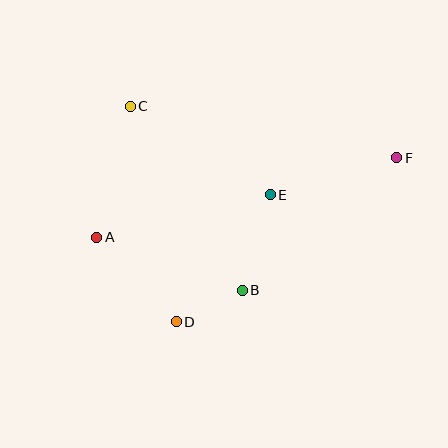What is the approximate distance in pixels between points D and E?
The distance between D and E is approximately 158 pixels.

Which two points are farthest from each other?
Points A and F are farthest from each other.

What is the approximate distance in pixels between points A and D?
The distance between A and D is approximately 116 pixels.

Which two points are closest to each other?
Points B and D are closest to each other.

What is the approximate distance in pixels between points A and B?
The distance between A and B is approximately 155 pixels.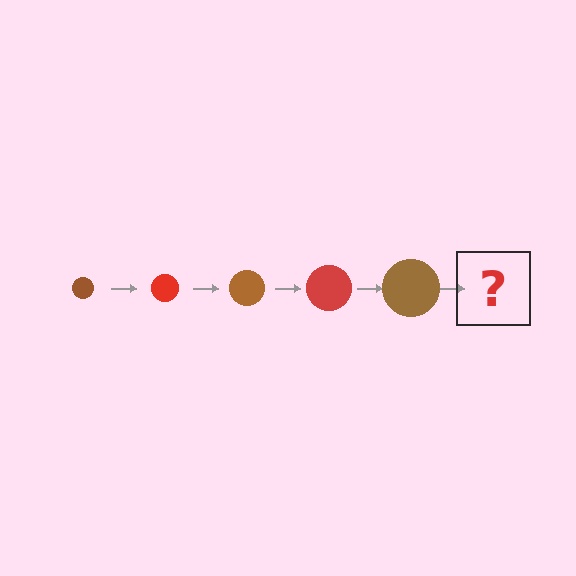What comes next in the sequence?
The next element should be a red circle, larger than the previous one.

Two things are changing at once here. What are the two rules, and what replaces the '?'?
The two rules are that the circle grows larger each step and the color cycles through brown and red. The '?' should be a red circle, larger than the previous one.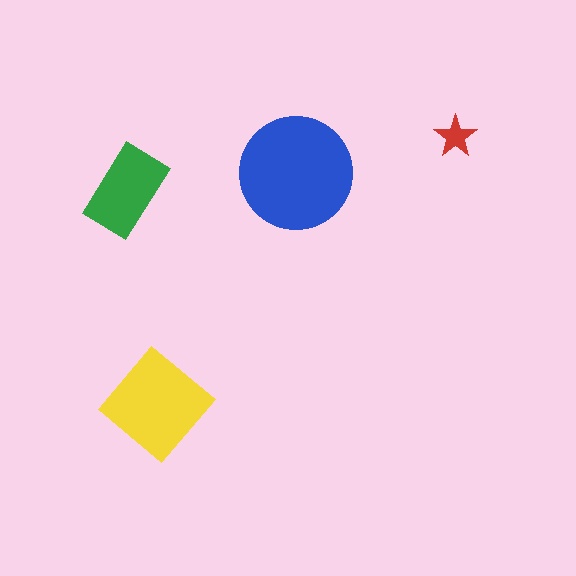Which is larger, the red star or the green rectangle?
The green rectangle.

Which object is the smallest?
The red star.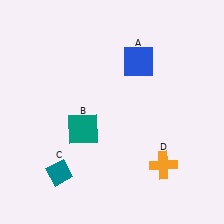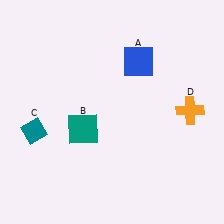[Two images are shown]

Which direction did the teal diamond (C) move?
The teal diamond (C) moved up.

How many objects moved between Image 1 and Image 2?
2 objects moved between the two images.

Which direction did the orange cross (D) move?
The orange cross (D) moved up.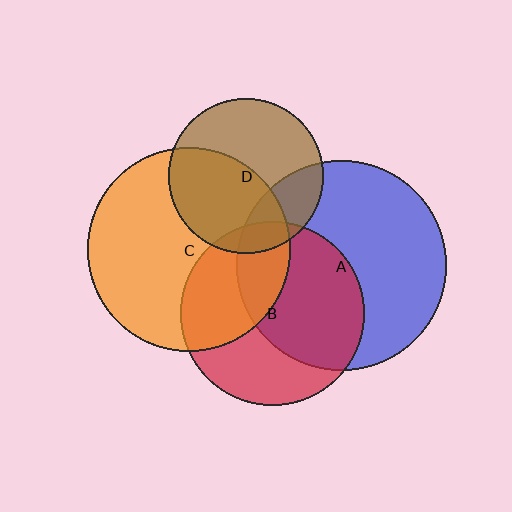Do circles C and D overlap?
Yes.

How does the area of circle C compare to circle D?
Approximately 1.7 times.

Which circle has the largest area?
Circle A (blue).